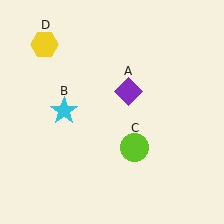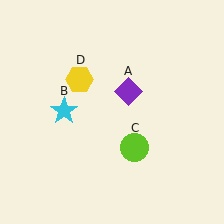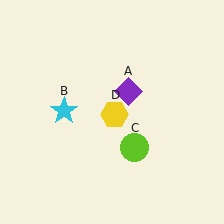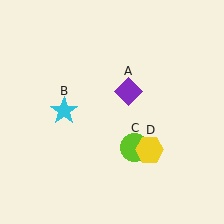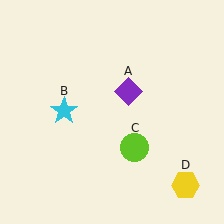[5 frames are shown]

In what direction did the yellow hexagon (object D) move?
The yellow hexagon (object D) moved down and to the right.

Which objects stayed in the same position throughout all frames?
Purple diamond (object A) and cyan star (object B) and lime circle (object C) remained stationary.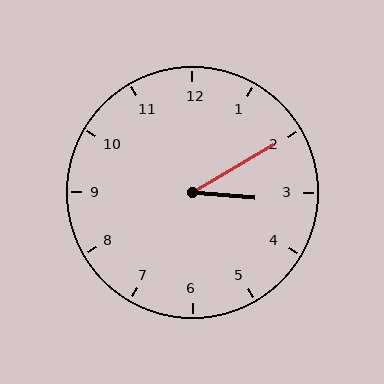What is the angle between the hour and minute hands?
Approximately 35 degrees.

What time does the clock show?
3:10.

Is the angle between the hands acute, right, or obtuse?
It is acute.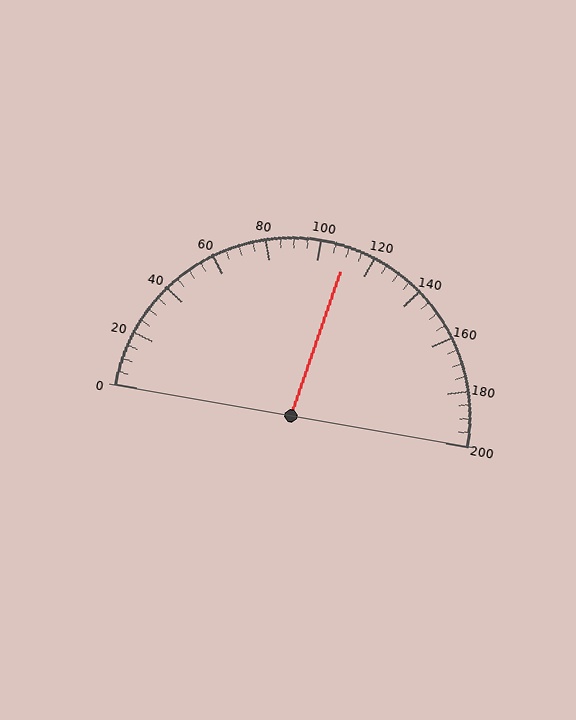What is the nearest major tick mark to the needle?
The nearest major tick mark is 120.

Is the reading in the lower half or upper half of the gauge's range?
The reading is in the upper half of the range (0 to 200).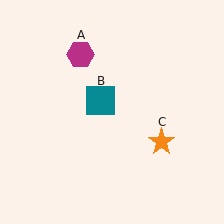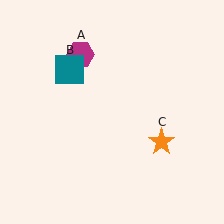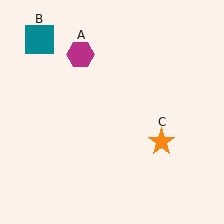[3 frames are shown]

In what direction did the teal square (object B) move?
The teal square (object B) moved up and to the left.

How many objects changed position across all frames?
1 object changed position: teal square (object B).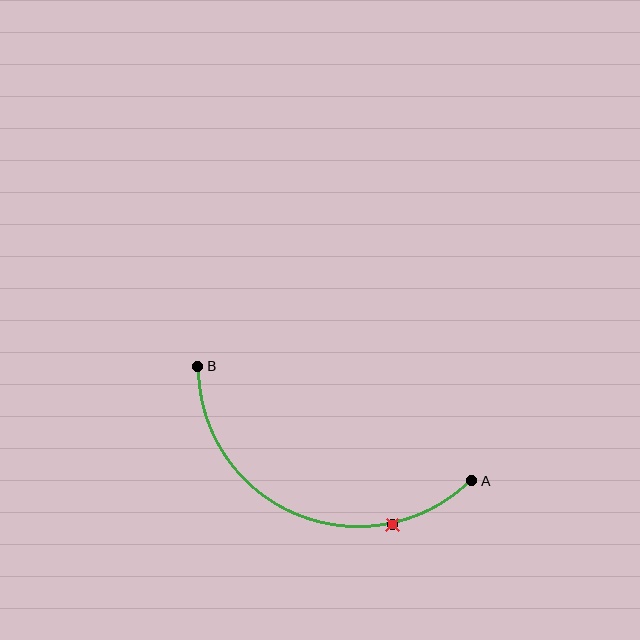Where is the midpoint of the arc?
The arc midpoint is the point on the curve farthest from the straight line joining A and B. It sits below that line.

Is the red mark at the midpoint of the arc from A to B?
No. The red mark lies on the arc but is closer to endpoint A. The arc midpoint would be at the point on the curve equidistant along the arc from both A and B.